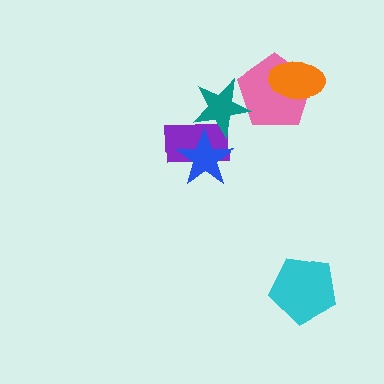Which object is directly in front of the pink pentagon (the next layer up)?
The orange ellipse is directly in front of the pink pentagon.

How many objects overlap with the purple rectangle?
2 objects overlap with the purple rectangle.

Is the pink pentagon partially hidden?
Yes, it is partially covered by another shape.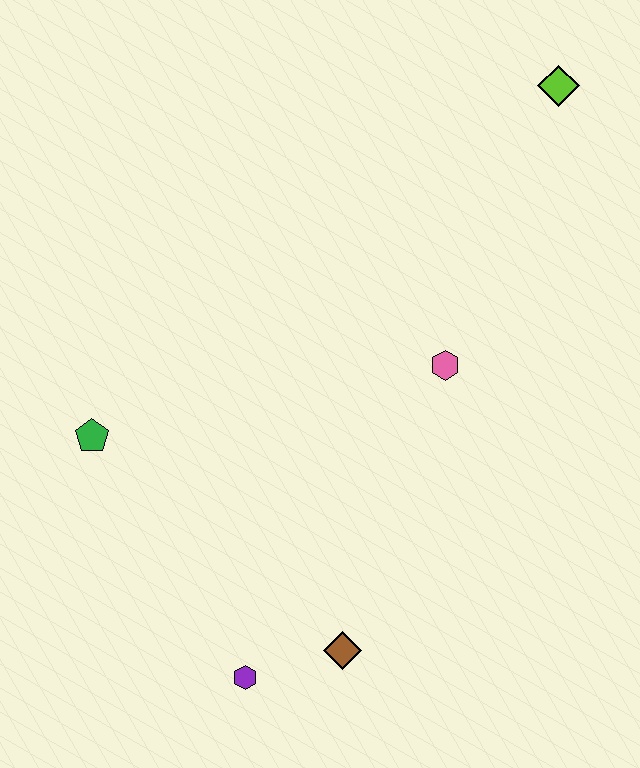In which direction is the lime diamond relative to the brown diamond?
The lime diamond is above the brown diamond.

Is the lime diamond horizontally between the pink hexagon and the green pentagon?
No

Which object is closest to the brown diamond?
The purple hexagon is closest to the brown diamond.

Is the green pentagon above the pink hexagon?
No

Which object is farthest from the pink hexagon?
The purple hexagon is farthest from the pink hexagon.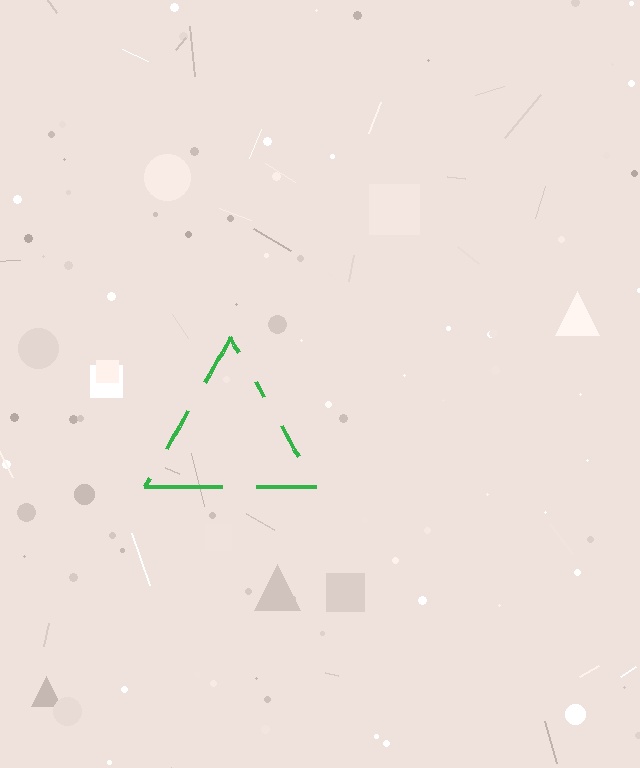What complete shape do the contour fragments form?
The contour fragments form a triangle.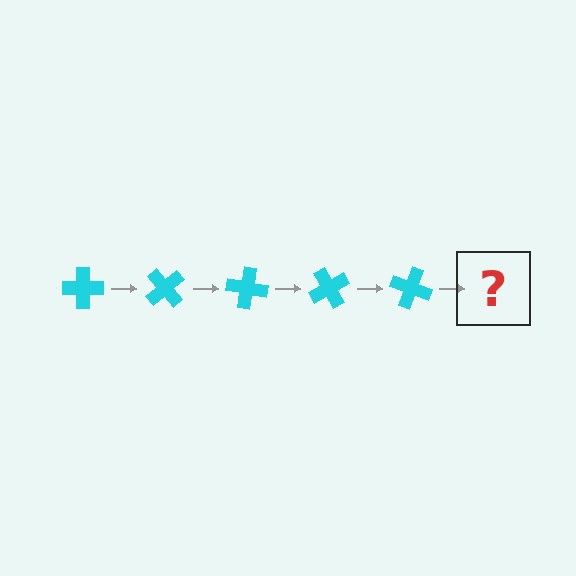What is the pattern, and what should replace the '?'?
The pattern is that the cross rotates 50 degrees each step. The '?' should be a cyan cross rotated 250 degrees.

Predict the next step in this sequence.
The next step is a cyan cross rotated 250 degrees.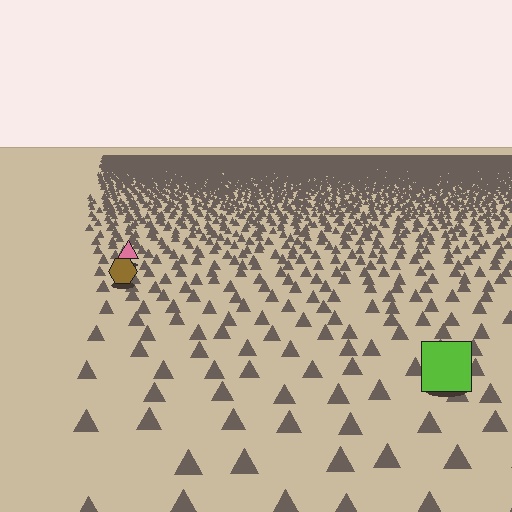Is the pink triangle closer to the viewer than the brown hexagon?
No. The brown hexagon is closer — you can tell from the texture gradient: the ground texture is coarser near it.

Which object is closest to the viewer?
The lime square is closest. The texture marks near it are larger and more spread out.